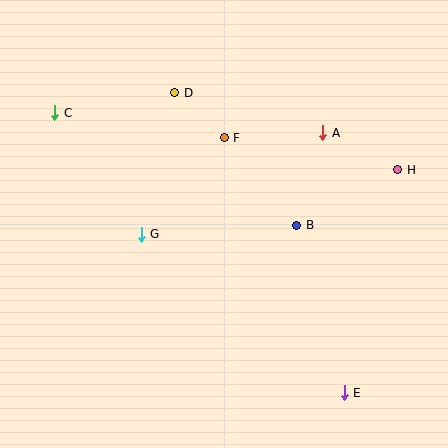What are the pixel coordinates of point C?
Point C is at (55, 113).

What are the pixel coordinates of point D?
Point D is at (175, 93).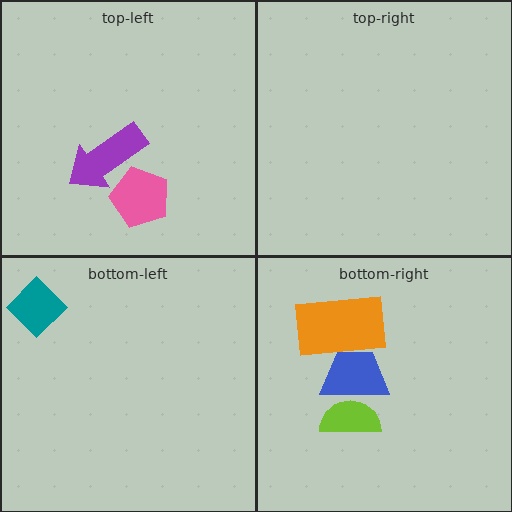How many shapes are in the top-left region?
2.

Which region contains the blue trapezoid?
The bottom-right region.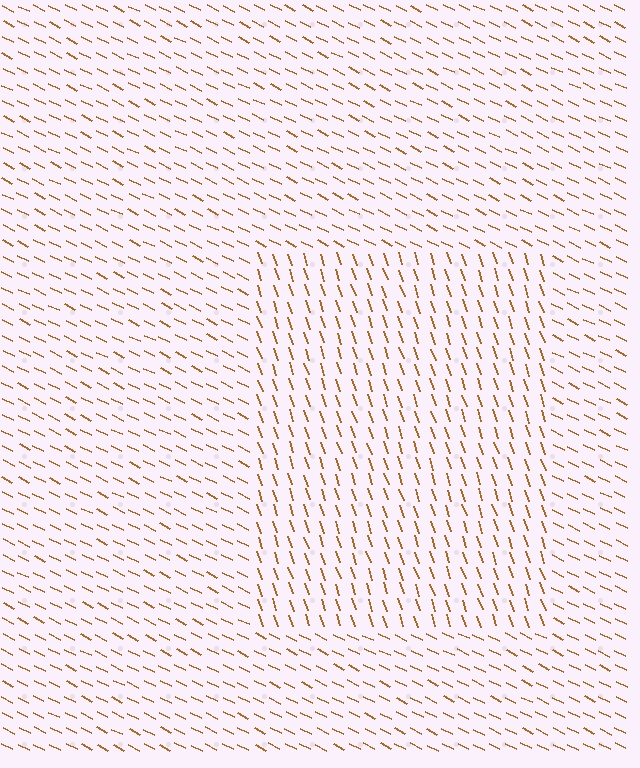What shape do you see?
I see a rectangle.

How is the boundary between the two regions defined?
The boundary is defined purely by a change in line orientation (approximately 45 degrees difference). All lines are the same color and thickness.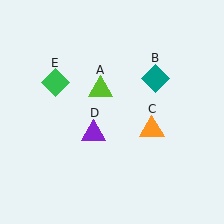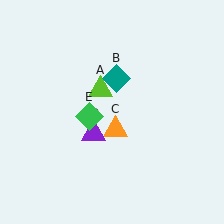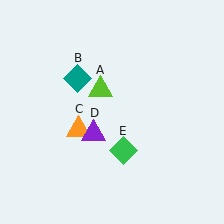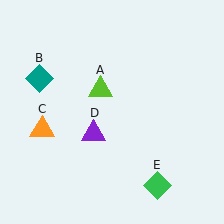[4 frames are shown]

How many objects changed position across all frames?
3 objects changed position: teal diamond (object B), orange triangle (object C), green diamond (object E).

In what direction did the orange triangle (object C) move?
The orange triangle (object C) moved left.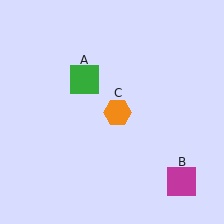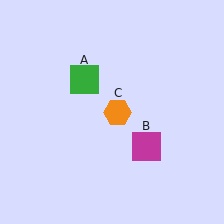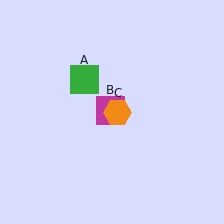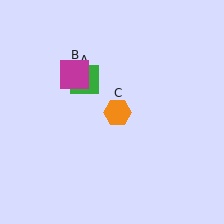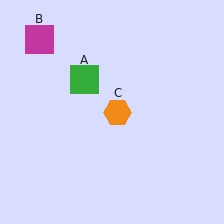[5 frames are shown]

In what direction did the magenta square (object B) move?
The magenta square (object B) moved up and to the left.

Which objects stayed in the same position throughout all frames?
Green square (object A) and orange hexagon (object C) remained stationary.